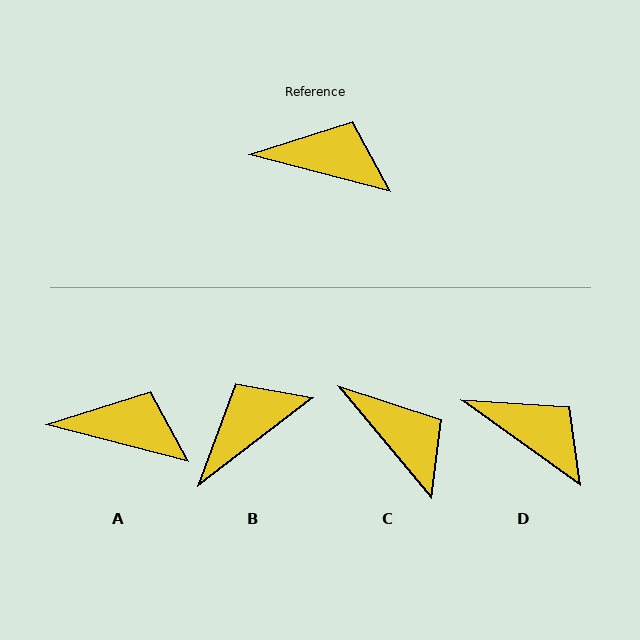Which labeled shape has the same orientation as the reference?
A.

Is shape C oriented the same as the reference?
No, it is off by about 36 degrees.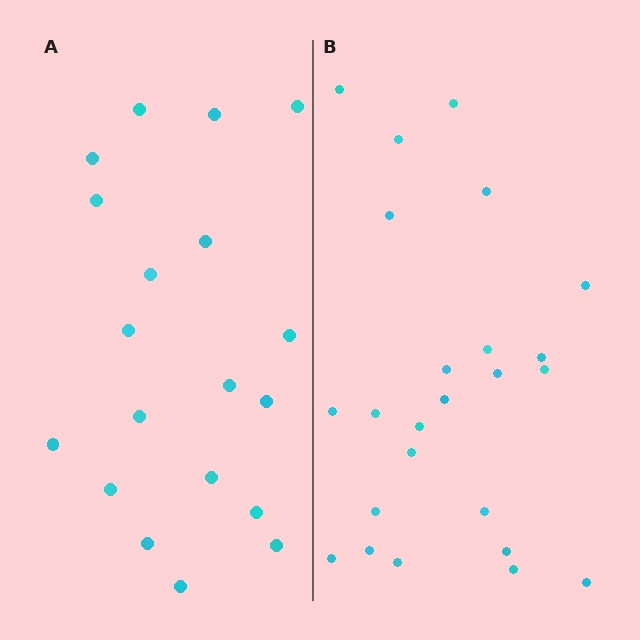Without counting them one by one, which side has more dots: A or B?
Region B (the right region) has more dots.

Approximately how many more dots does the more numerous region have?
Region B has about 5 more dots than region A.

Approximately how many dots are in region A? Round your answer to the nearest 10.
About 20 dots. (The exact count is 19, which rounds to 20.)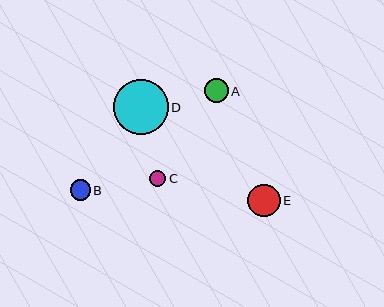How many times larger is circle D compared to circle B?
Circle D is approximately 2.7 times the size of circle B.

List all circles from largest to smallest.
From largest to smallest: D, E, A, B, C.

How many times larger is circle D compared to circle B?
Circle D is approximately 2.7 times the size of circle B.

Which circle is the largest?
Circle D is the largest with a size of approximately 55 pixels.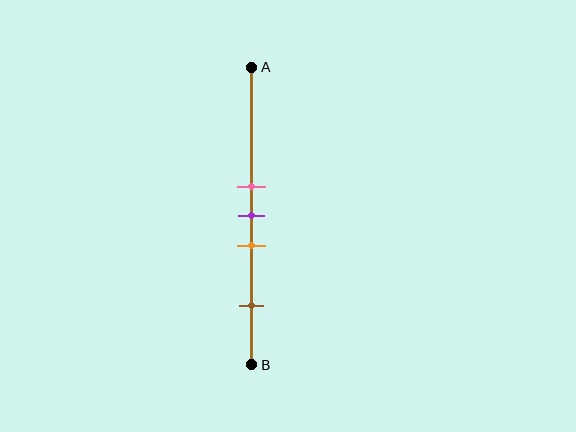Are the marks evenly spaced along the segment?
No, the marks are not evenly spaced.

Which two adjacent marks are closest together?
The pink and purple marks are the closest adjacent pair.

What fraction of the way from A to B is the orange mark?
The orange mark is approximately 60% (0.6) of the way from A to B.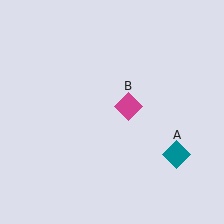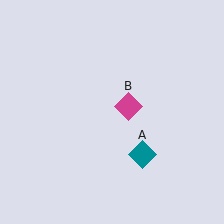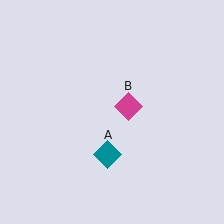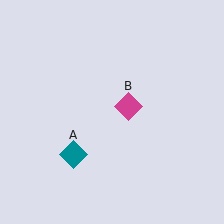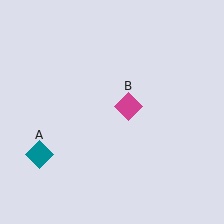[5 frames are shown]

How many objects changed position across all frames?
1 object changed position: teal diamond (object A).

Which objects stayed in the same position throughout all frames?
Magenta diamond (object B) remained stationary.